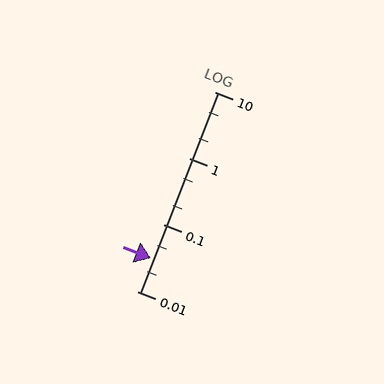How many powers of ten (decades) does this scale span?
The scale spans 3 decades, from 0.01 to 10.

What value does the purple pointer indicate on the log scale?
The pointer indicates approximately 0.031.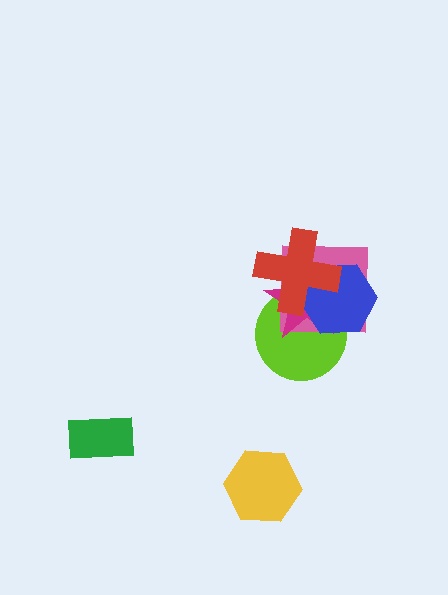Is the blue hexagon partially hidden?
Yes, it is partially covered by another shape.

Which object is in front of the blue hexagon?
The red cross is in front of the blue hexagon.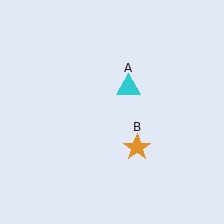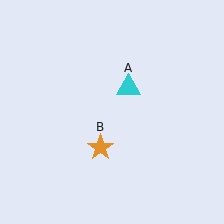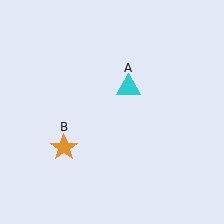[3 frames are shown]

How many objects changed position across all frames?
1 object changed position: orange star (object B).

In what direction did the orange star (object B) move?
The orange star (object B) moved left.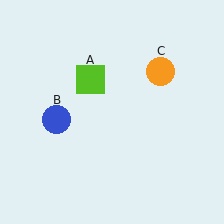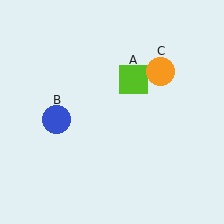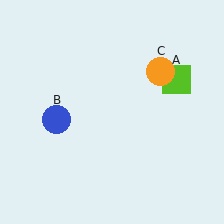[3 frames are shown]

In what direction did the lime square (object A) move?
The lime square (object A) moved right.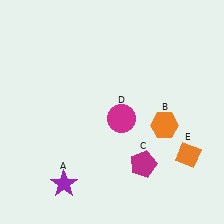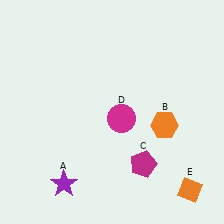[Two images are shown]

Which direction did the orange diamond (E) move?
The orange diamond (E) moved down.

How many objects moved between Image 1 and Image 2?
1 object moved between the two images.